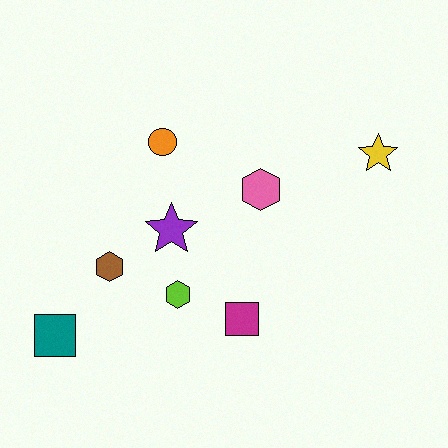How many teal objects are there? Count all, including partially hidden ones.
There is 1 teal object.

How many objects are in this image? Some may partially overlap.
There are 8 objects.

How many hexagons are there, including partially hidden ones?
There are 3 hexagons.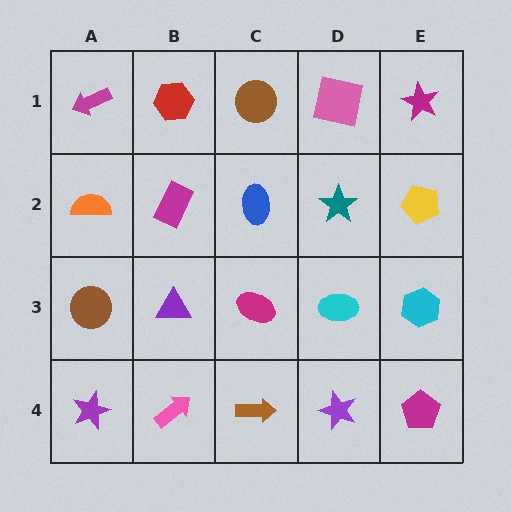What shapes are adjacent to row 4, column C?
A magenta ellipse (row 3, column C), a pink arrow (row 4, column B), a purple star (row 4, column D).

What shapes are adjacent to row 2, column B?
A red hexagon (row 1, column B), a purple triangle (row 3, column B), an orange semicircle (row 2, column A), a blue ellipse (row 2, column C).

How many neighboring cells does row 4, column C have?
3.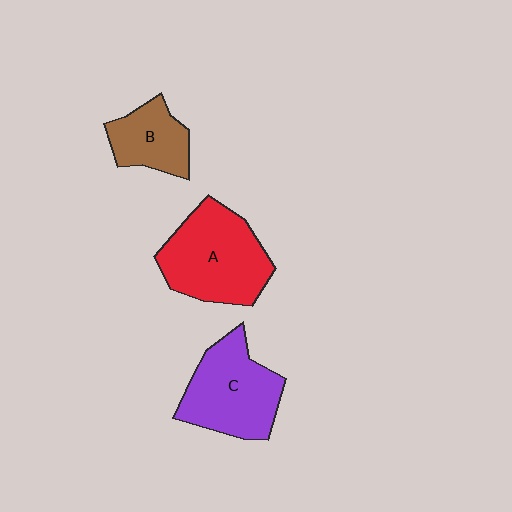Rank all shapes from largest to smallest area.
From largest to smallest: A (red), C (purple), B (brown).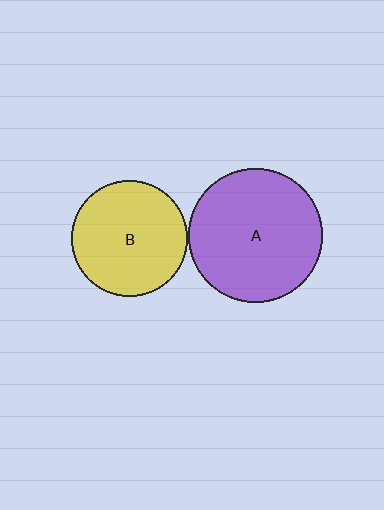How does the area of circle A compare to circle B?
Approximately 1.3 times.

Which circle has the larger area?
Circle A (purple).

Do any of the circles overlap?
No, none of the circles overlap.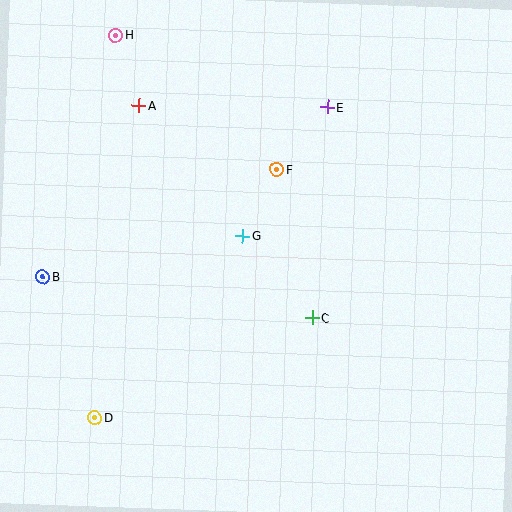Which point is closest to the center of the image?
Point G at (242, 236) is closest to the center.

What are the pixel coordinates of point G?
Point G is at (242, 236).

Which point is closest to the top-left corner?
Point H is closest to the top-left corner.